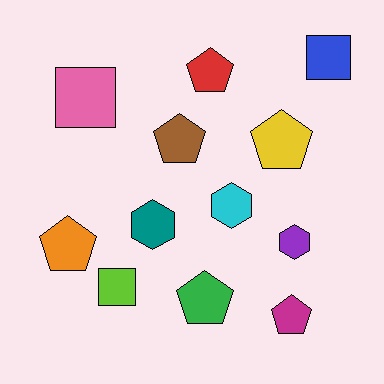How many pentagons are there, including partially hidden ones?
There are 6 pentagons.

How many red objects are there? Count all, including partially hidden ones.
There is 1 red object.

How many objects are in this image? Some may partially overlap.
There are 12 objects.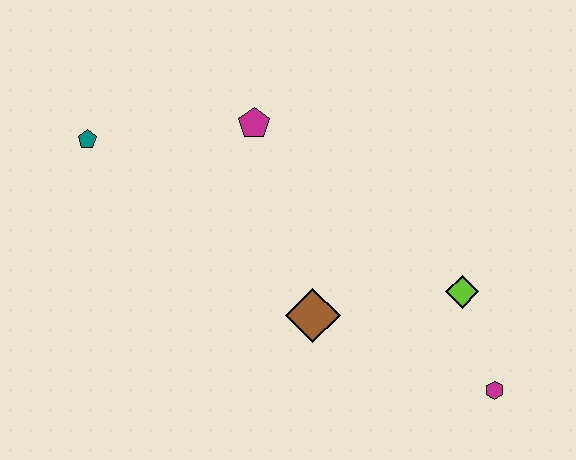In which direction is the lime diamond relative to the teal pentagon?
The lime diamond is to the right of the teal pentagon.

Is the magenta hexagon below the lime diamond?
Yes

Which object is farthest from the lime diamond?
The teal pentagon is farthest from the lime diamond.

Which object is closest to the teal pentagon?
The magenta pentagon is closest to the teal pentagon.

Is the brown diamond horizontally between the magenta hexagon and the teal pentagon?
Yes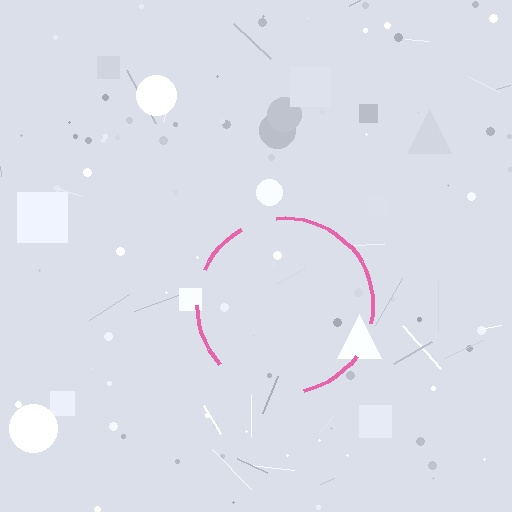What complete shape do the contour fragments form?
The contour fragments form a circle.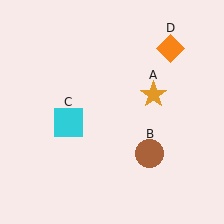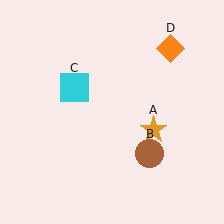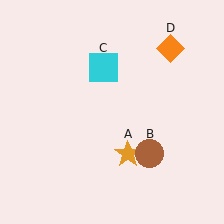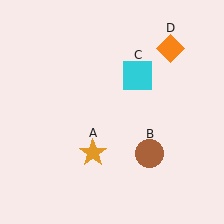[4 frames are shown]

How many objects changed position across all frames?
2 objects changed position: orange star (object A), cyan square (object C).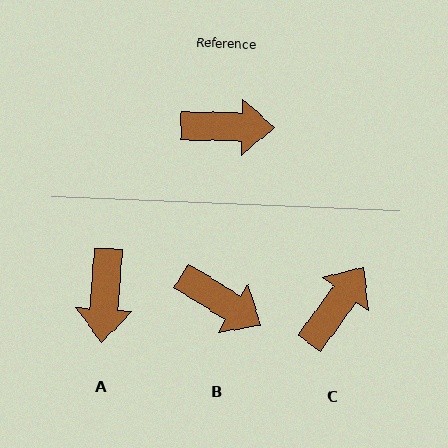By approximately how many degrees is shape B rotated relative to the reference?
Approximately 30 degrees clockwise.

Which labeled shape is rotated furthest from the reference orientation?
A, about 92 degrees away.